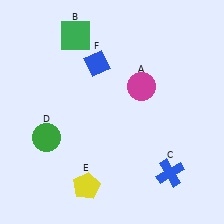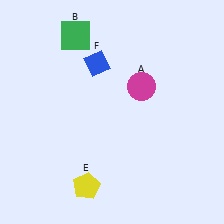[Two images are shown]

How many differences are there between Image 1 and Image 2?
There are 2 differences between the two images.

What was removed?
The green circle (D), the blue cross (C) were removed in Image 2.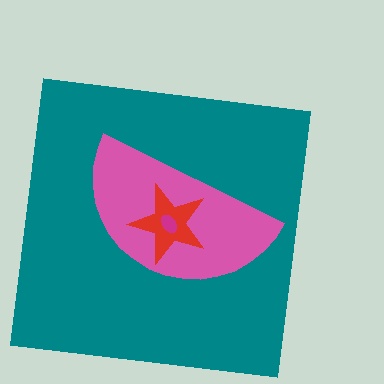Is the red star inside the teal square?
Yes.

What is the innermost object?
The magenta ellipse.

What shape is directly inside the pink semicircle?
The red star.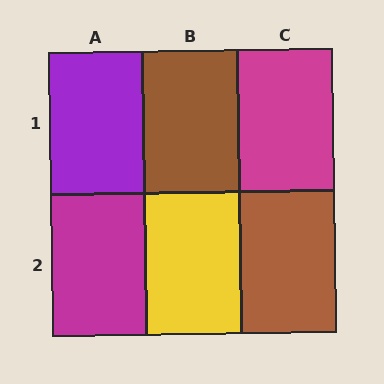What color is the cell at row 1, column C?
Magenta.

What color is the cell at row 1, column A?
Purple.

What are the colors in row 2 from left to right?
Magenta, yellow, brown.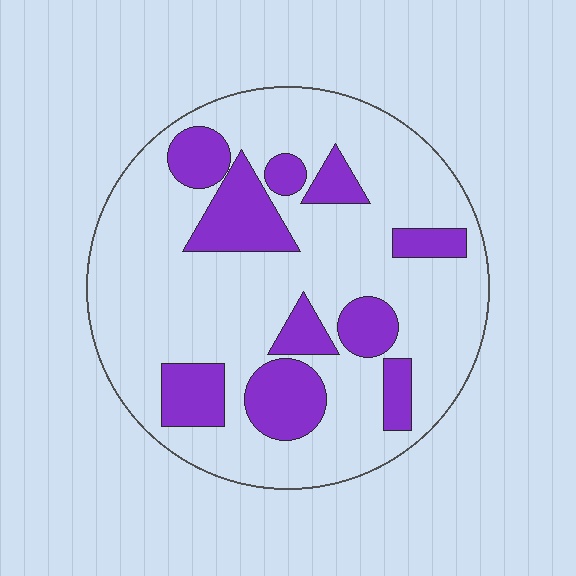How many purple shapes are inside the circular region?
10.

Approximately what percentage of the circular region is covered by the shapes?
Approximately 25%.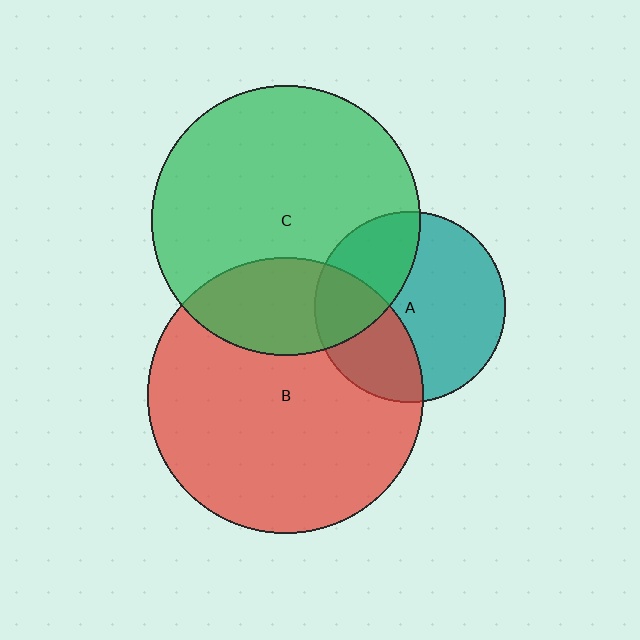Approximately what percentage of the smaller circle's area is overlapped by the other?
Approximately 30%.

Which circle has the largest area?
Circle B (red).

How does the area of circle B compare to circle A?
Approximately 2.1 times.